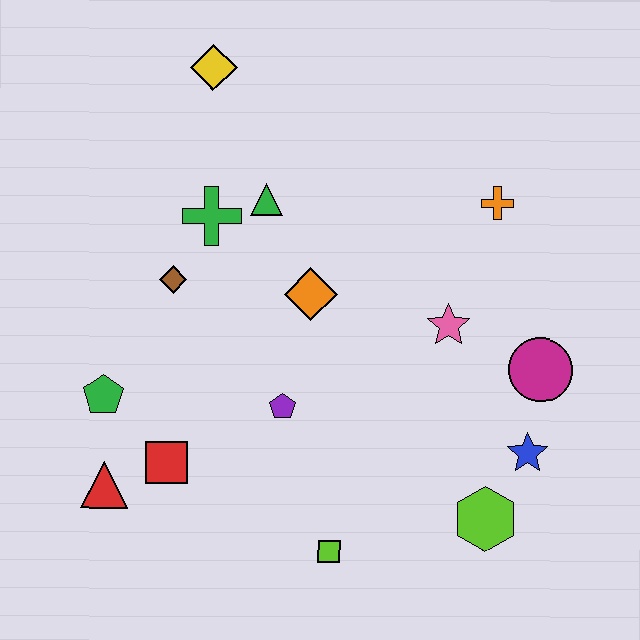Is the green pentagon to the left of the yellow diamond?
Yes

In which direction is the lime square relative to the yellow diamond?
The lime square is below the yellow diamond.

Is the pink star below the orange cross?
Yes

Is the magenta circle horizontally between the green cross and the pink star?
No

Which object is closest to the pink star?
The magenta circle is closest to the pink star.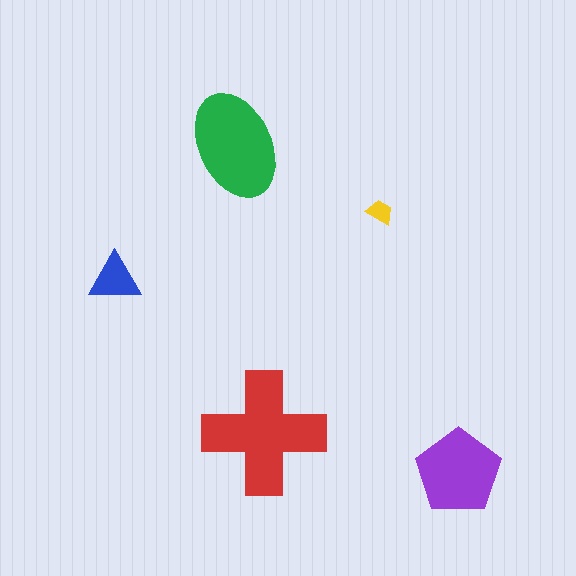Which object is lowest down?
The purple pentagon is bottommost.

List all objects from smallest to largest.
The yellow trapezoid, the blue triangle, the purple pentagon, the green ellipse, the red cross.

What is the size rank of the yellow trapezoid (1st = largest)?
5th.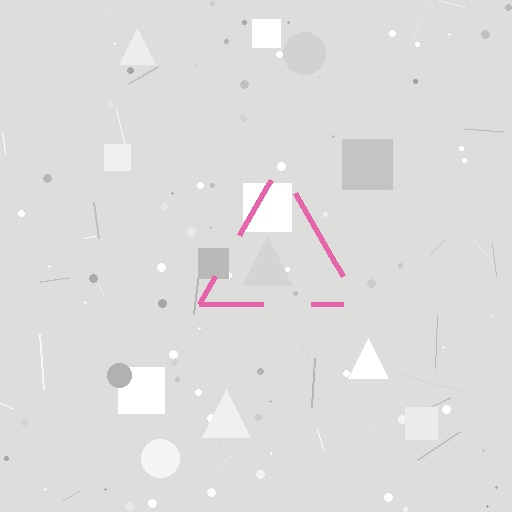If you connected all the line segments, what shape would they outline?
They would outline a triangle.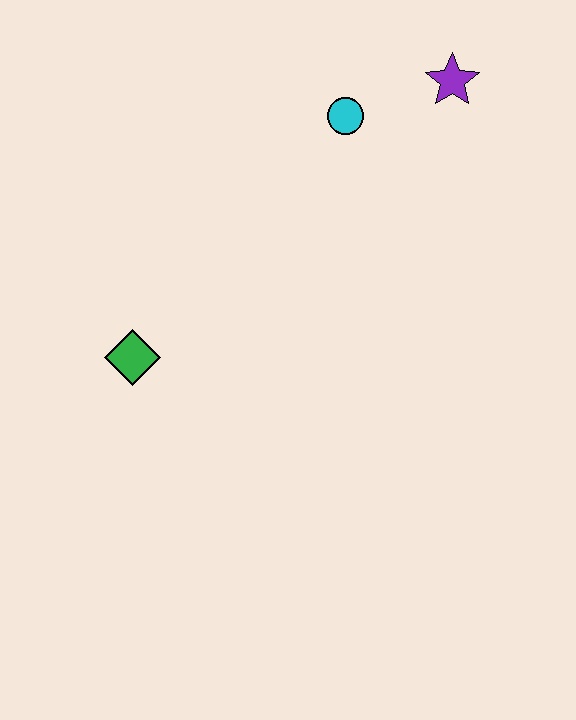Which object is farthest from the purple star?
The green diamond is farthest from the purple star.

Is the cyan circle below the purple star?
Yes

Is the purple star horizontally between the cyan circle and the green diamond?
No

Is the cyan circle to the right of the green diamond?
Yes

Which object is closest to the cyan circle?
The purple star is closest to the cyan circle.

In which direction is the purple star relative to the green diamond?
The purple star is to the right of the green diamond.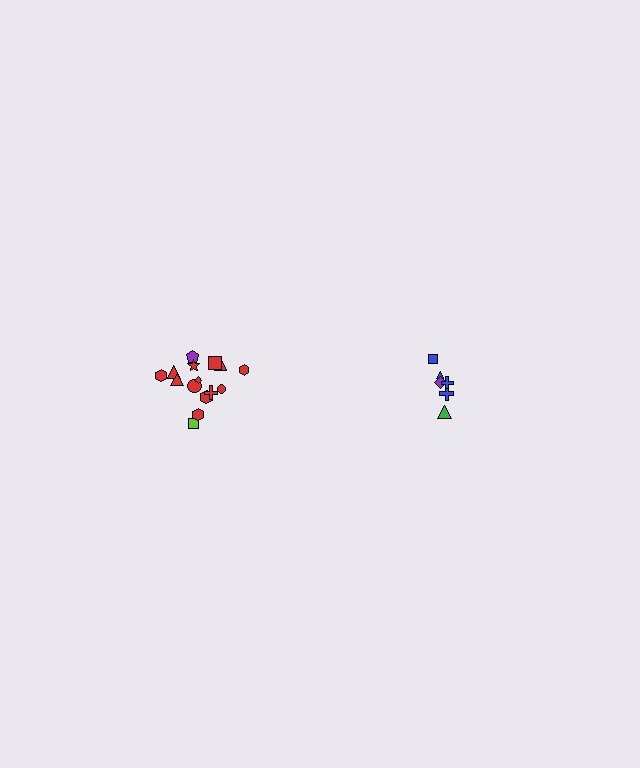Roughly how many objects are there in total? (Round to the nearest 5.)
Roughly 20 objects in total.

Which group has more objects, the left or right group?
The left group.